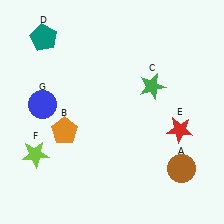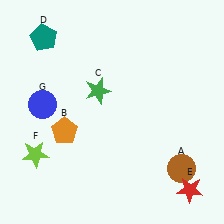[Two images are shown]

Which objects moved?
The objects that moved are: the green star (C), the red star (E).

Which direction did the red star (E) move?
The red star (E) moved down.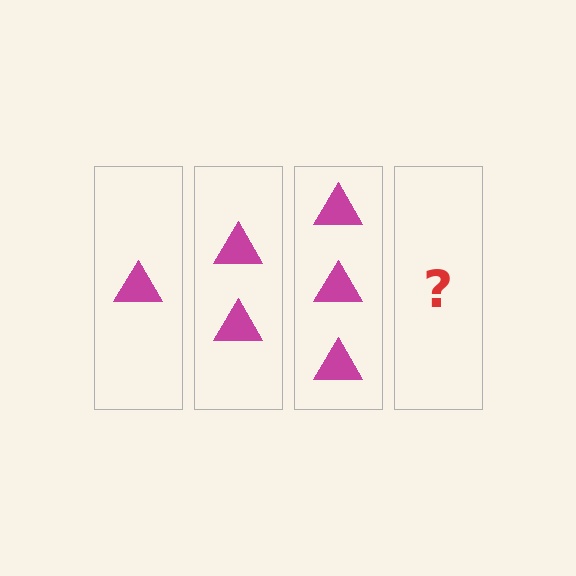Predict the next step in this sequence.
The next step is 4 triangles.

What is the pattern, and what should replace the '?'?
The pattern is that each step adds one more triangle. The '?' should be 4 triangles.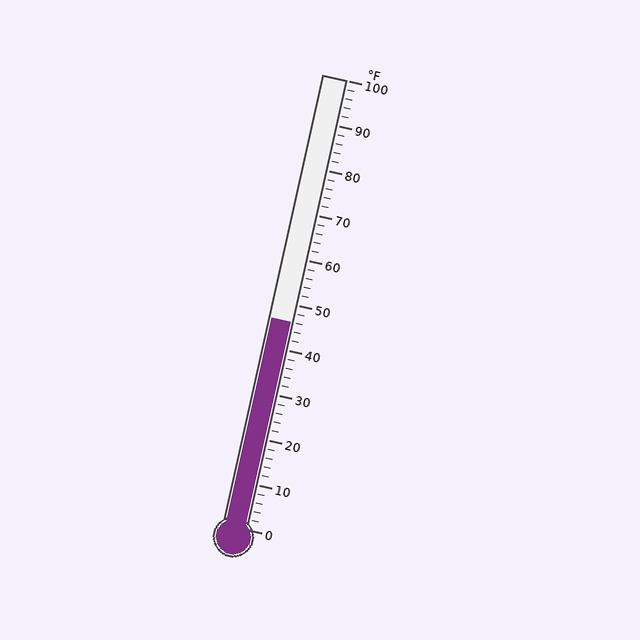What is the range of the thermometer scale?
The thermometer scale ranges from 0°F to 100°F.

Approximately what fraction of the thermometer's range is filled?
The thermometer is filled to approximately 45% of its range.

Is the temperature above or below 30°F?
The temperature is above 30°F.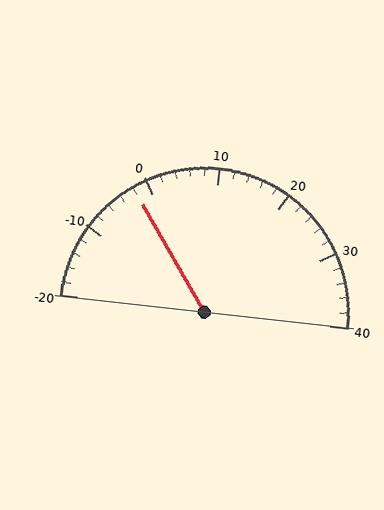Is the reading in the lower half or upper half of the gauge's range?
The reading is in the lower half of the range (-20 to 40).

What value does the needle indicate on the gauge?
The needle indicates approximately -2.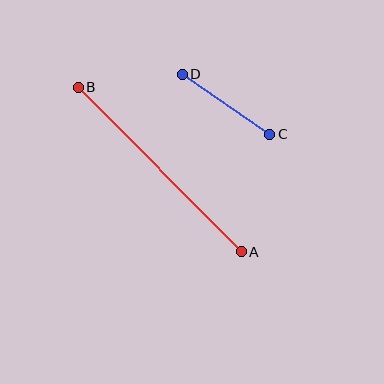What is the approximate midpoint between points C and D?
The midpoint is at approximately (226, 104) pixels.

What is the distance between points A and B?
The distance is approximately 231 pixels.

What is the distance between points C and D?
The distance is approximately 106 pixels.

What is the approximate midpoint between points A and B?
The midpoint is at approximately (160, 170) pixels.